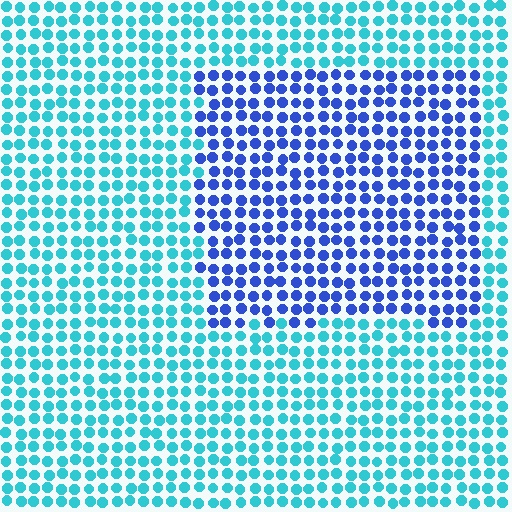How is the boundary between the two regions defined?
The boundary is defined purely by a slight shift in hue (about 46 degrees). Spacing, size, and orientation are identical on both sides.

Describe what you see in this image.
The image is filled with small cyan elements in a uniform arrangement. A rectangle-shaped region is visible where the elements are tinted to a slightly different hue, forming a subtle color boundary.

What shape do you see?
I see a rectangle.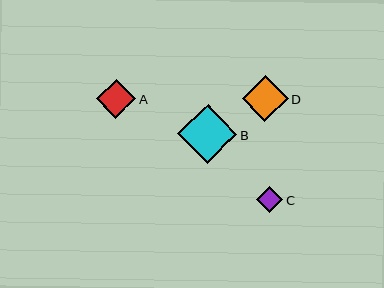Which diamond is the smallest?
Diamond C is the smallest with a size of approximately 26 pixels.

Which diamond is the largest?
Diamond B is the largest with a size of approximately 59 pixels.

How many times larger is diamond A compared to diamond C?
Diamond A is approximately 1.5 times the size of diamond C.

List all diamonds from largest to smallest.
From largest to smallest: B, D, A, C.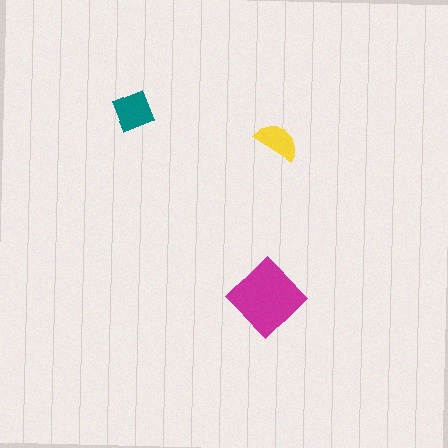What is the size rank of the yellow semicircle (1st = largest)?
3rd.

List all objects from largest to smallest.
The magenta diamond, the teal square, the yellow semicircle.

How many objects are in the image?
There are 3 objects in the image.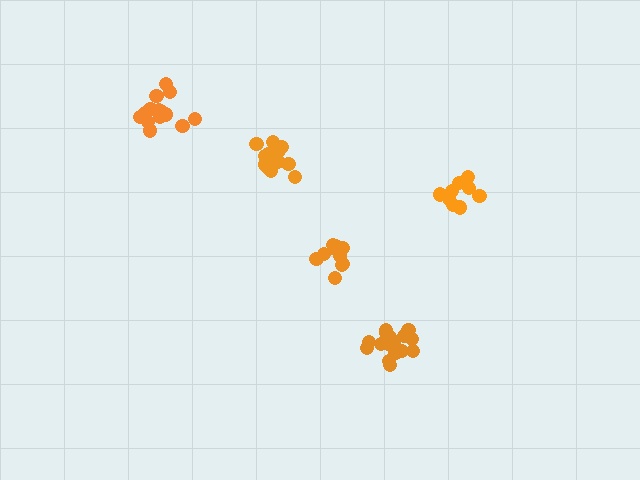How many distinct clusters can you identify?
There are 5 distinct clusters.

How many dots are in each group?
Group 1: 11 dots, Group 2: 16 dots, Group 3: 10 dots, Group 4: 15 dots, Group 5: 13 dots (65 total).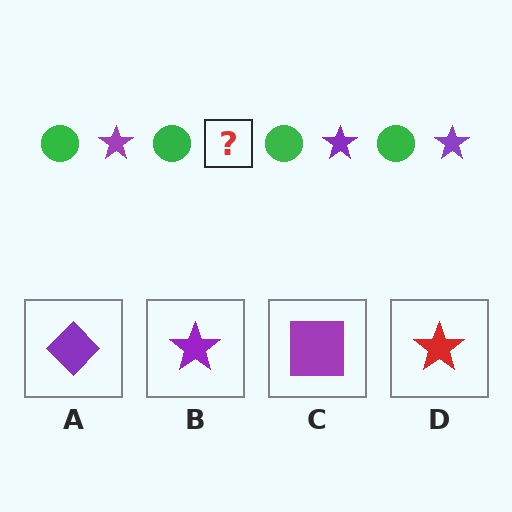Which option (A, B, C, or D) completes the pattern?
B.